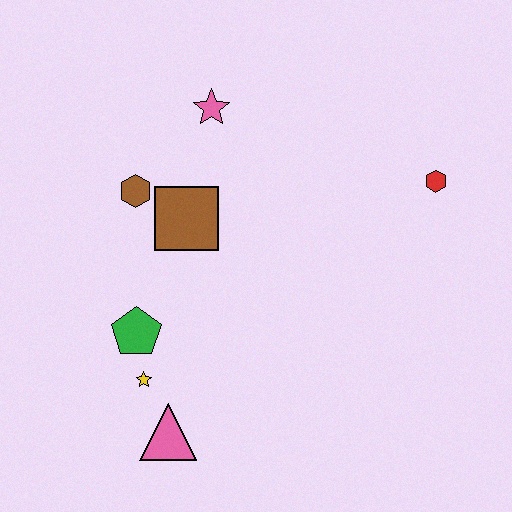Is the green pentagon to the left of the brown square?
Yes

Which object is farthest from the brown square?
The red hexagon is farthest from the brown square.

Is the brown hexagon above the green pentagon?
Yes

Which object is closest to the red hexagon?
The pink star is closest to the red hexagon.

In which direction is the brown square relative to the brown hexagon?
The brown square is to the right of the brown hexagon.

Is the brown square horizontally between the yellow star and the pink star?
Yes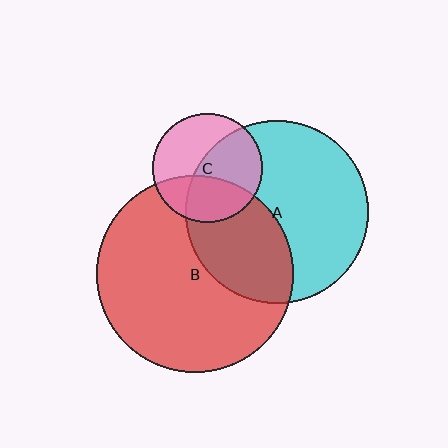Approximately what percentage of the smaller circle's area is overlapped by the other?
Approximately 55%.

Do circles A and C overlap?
Yes.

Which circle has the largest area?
Circle B (red).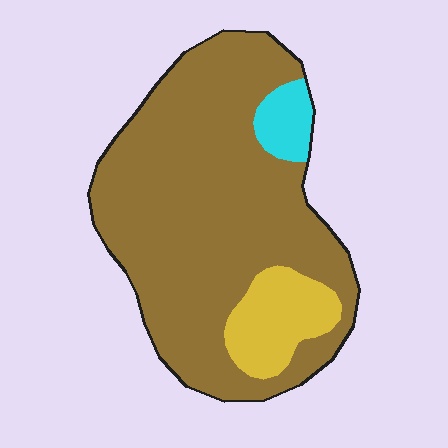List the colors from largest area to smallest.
From largest to smallest: brown, yellow, cyan.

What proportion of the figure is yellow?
Yellow takes up about one eighth (1/8) of the figure.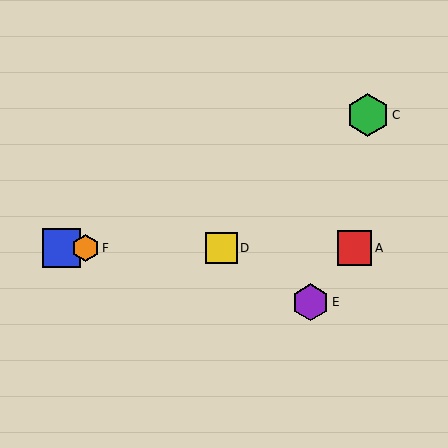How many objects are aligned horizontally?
4 objects (A, B, D, F) are aligned horizontally.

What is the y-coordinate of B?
Object B is at y≈248.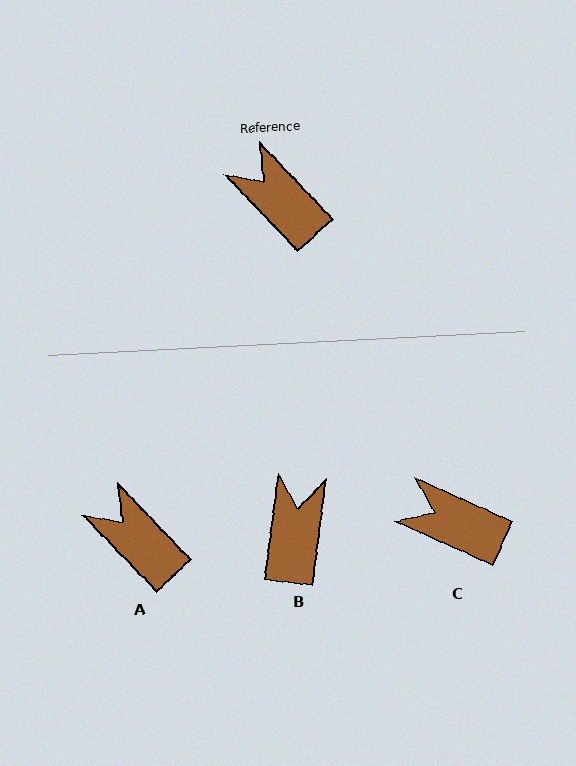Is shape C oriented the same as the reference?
No, it is off by about 22 degrees.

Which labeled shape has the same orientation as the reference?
A.